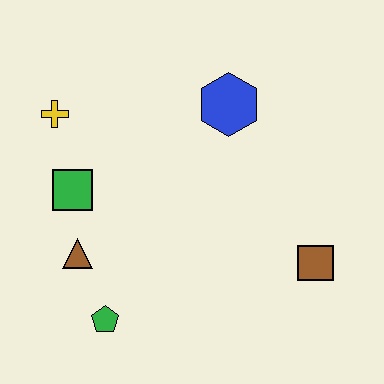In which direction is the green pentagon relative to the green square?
The green pentagon is below the green square.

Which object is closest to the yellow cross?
The green square is closest to the yellow cross.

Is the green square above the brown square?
Yes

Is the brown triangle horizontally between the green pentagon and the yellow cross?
Yes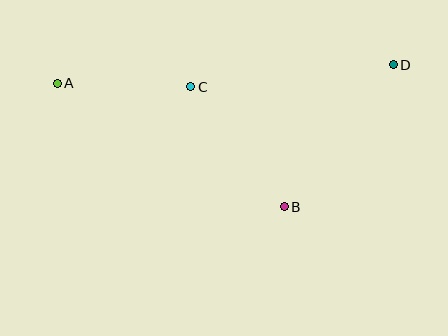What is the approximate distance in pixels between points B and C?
The distance between B and C is approximately 152 pixels.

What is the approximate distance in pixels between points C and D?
The distance between C and D is approximately 204 pixels.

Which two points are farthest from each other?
Points A and D are farthest from each other.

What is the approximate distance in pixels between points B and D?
The distance between B and D is approximately 179 pixels.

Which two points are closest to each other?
Points A and C are closest to each other.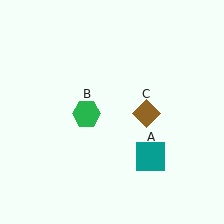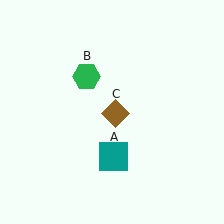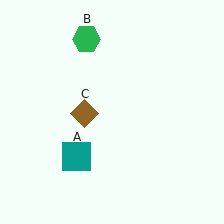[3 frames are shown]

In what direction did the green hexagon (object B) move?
The green hexagon (object B) moved up.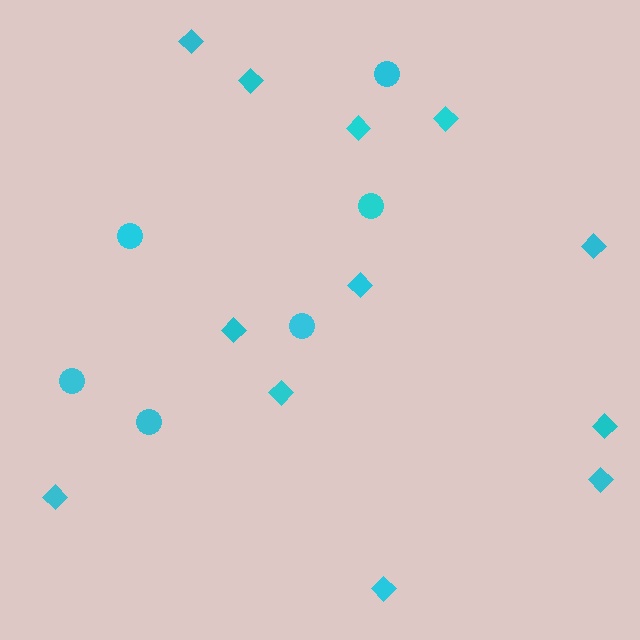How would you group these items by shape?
There are 2 groups: one group of circles (6) and one group of diamonds (12).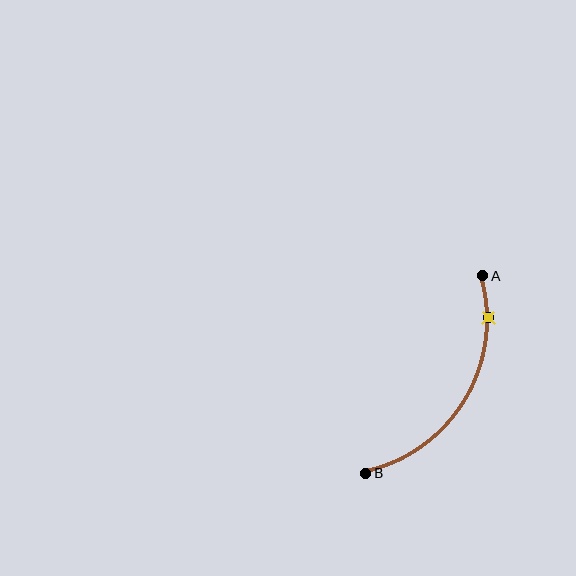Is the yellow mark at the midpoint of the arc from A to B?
No. The yellow mark lies on the arc but is closer to endpoint A. The arc midpoint would be at the point on the curve equidistant along the arc from both A and B.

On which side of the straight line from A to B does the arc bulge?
The arc bulges to the right of the straight line connecting A and B.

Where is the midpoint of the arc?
The arc midpoint is the point on the curve farthest from the straight line joining A and B. It sits to the right of that line.